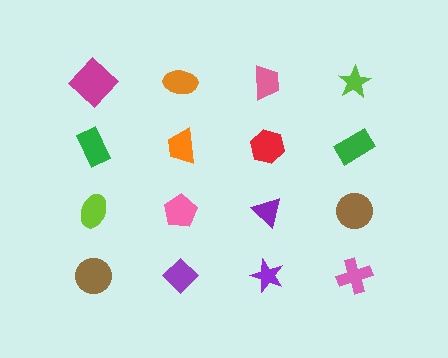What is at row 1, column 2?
An orange ellipse.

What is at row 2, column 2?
An orange trapezoid.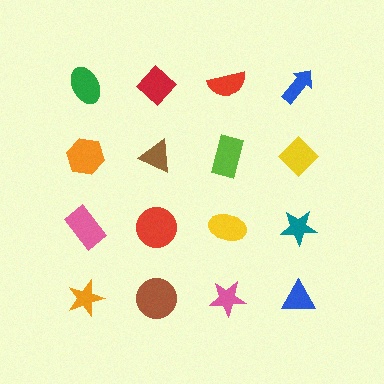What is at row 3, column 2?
A red circle.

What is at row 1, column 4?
A blue arrow.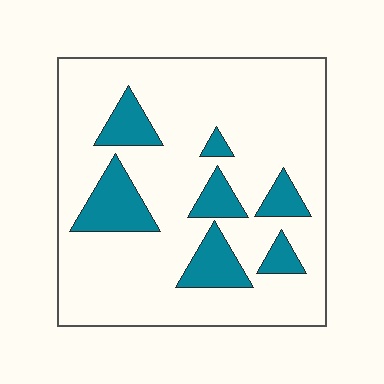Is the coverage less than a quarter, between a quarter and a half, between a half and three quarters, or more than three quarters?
Less than a quarter.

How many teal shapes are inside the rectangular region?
7.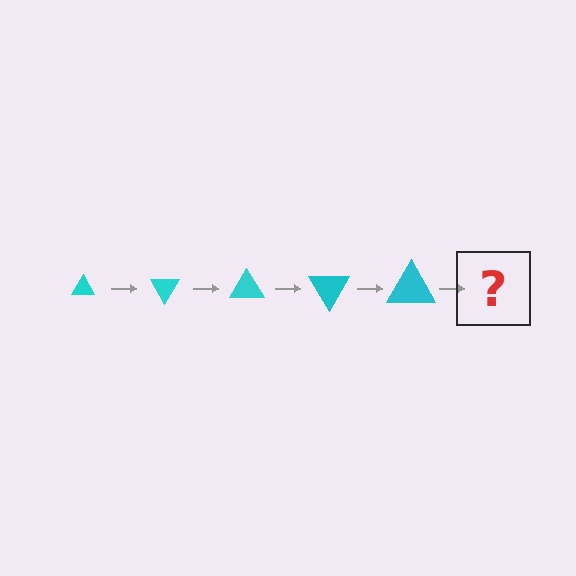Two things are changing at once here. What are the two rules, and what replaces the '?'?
The two rules are that the triangle grows larger each step and it rotates 60 degrees each step. The '?' should be a triangle, larger than the previous one and rotated 300 degrees from the start.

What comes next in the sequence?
The next element should be a triangle, larger than the previous one and rotated 300 degrees from the start.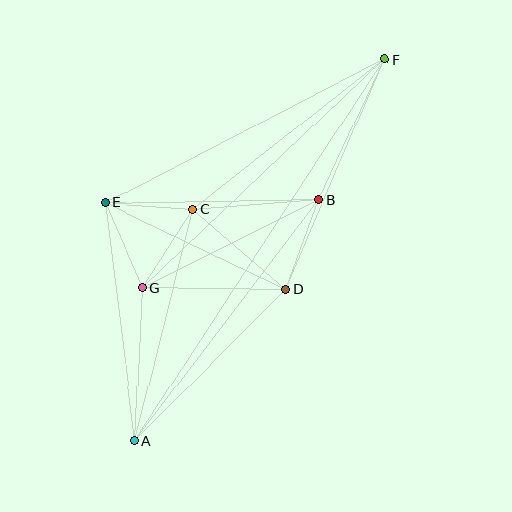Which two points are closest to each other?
Points C and E are closest to each other.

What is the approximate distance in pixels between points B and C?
The distance between B and C is approximately 126 pixels.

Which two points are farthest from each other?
Points A and F are farthest from each other.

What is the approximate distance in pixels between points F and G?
The distance between F and G is approximately 333 pixels.